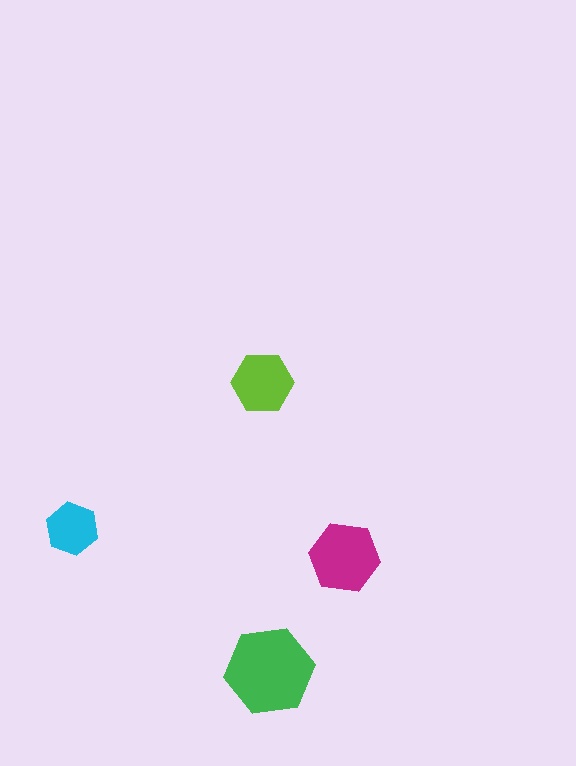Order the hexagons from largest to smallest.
the green one, the magenta one, the lime one, the cyan one.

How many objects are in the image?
There are 4 objects in the image.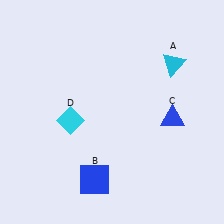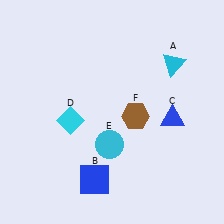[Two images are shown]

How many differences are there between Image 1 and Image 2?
There are 2 differences between the two images.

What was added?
A cyan circle (E), a brown hexagon (F) were added in Image 2.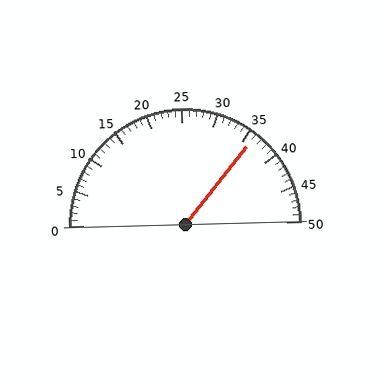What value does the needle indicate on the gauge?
The needle indicates approximately 36.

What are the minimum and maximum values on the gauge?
The gauge ranges from 0 to 50.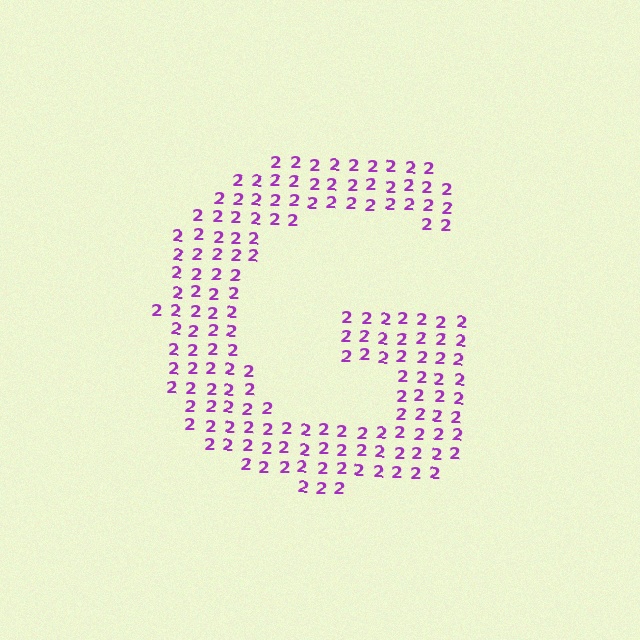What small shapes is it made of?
It is made of small digit 2's.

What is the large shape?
The large shape is the letter G.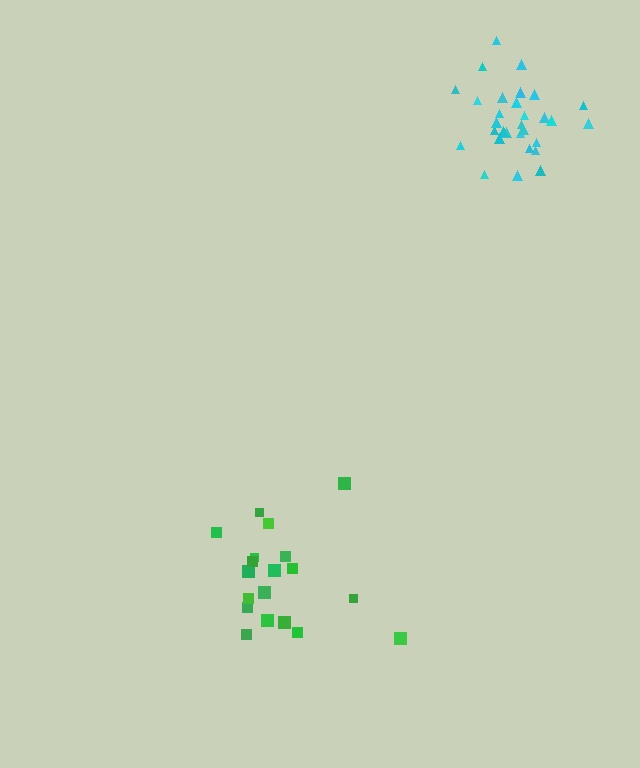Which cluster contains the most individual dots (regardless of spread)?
Cyan (30).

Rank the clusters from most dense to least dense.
cyan, green.